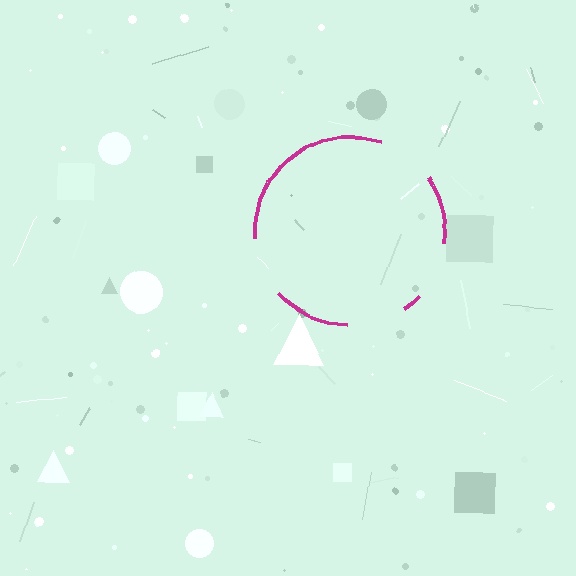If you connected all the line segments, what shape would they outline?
They would outline a circle.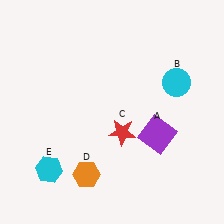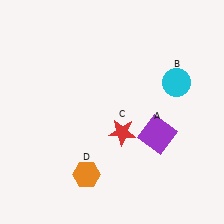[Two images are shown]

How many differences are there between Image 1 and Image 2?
There is 1 difference between the two images.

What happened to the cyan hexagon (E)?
The cyan hexagon (E) was removed in Image 2. It was in the bottom-left area of Image 1.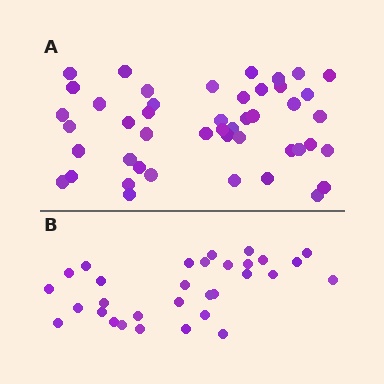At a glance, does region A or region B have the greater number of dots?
Region A (the top region) has more dots.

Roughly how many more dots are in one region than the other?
Region A has approximately 15 more dots than region B.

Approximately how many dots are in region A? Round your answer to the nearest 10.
About 50 dots. (The exact count is 46, which rounds to 50.)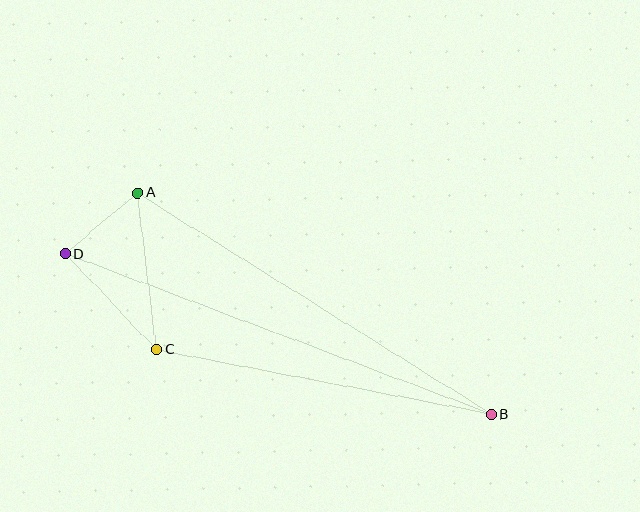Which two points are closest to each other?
Points A and D are closest to each other.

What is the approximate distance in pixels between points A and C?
The distance between A and C is approximately 158 pixels.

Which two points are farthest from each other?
Points B and D are farthest from each other.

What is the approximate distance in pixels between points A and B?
The distance between A and B is approximately 418 pixels.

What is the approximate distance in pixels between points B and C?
The distance between B and C is approximately 341 pixels.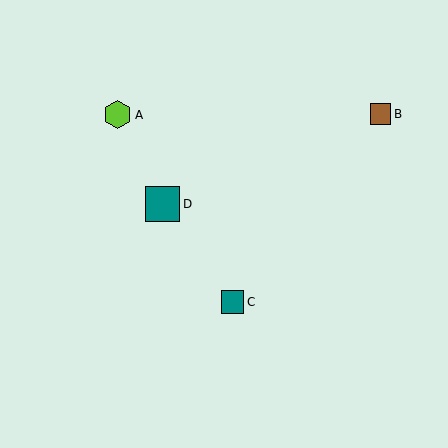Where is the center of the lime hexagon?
The center of the lime hexagon is at (117, 115).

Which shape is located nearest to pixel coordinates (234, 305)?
The teal square (labeled C) at (233, 302) is nearest to that location.